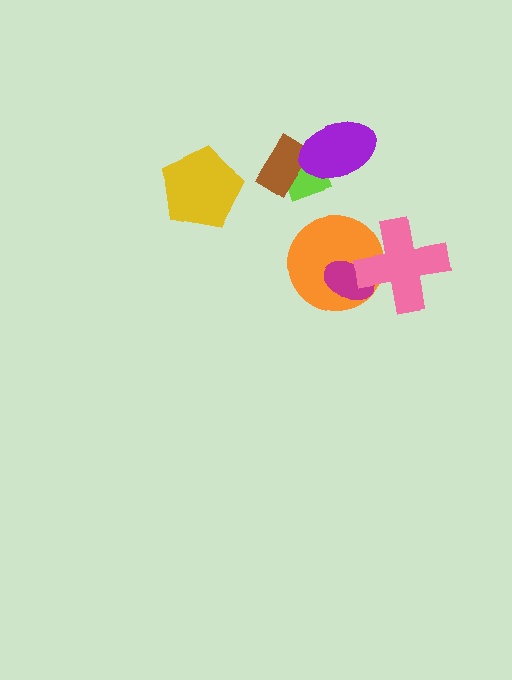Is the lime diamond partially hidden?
Yes, it is partially covered by another shape.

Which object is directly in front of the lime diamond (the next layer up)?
The brown rectangle is directly in front of the lime diamond.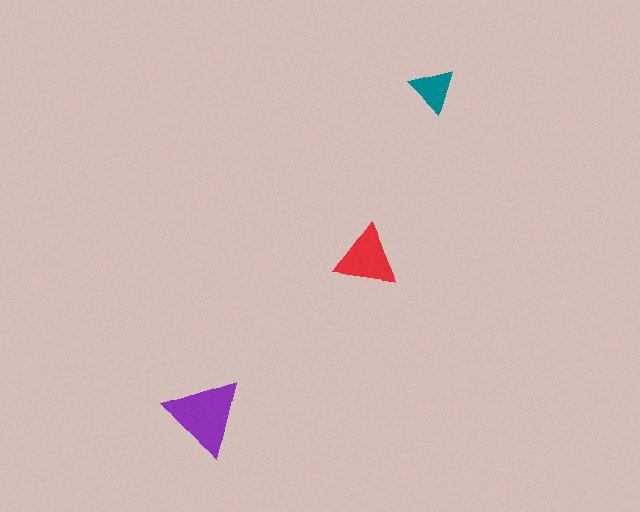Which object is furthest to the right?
The teal triangle is rightmost.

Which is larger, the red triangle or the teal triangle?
The red one.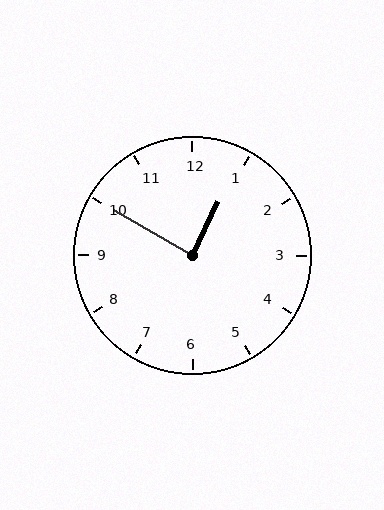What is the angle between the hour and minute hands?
Approximately 85 degrees.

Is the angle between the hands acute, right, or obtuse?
It is right.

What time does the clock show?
12:50.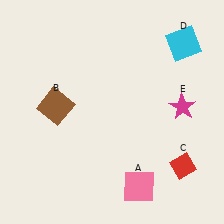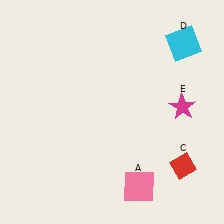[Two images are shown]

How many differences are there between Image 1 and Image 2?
There is 1 difference between the two images.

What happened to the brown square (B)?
The brown square (B) was removed in Image 2. It was in the top-left area of Image 1.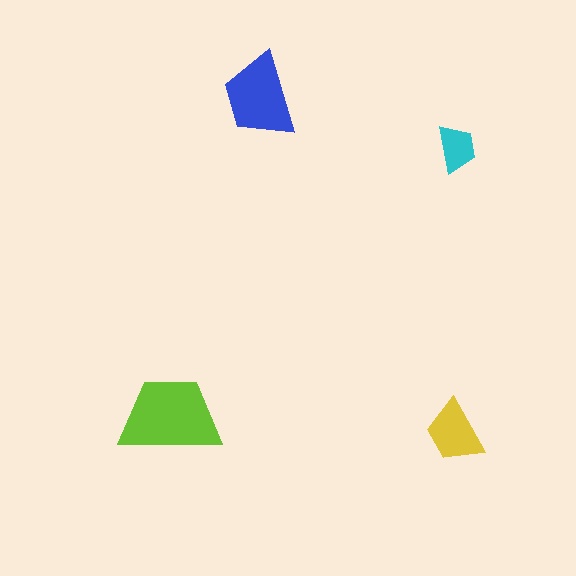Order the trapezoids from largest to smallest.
the lime one, the blue one, the yellow one, the cyan one.